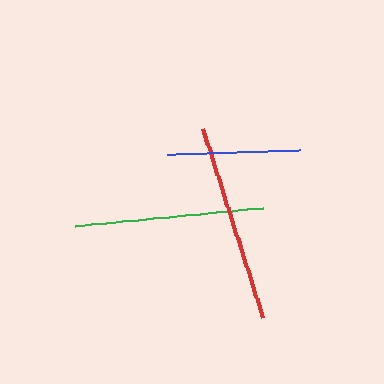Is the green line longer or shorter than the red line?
The red line is longer than the green line.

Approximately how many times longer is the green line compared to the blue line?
The green line is approximately 1.4 times the length of the blue line.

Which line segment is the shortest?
The blue line is the shortest at approximately 133 pixels.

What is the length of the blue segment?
The blue segment is approximately 133 pixels long.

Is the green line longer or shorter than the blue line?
The green line is longer than the blue line.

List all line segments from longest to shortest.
From longest to shortest: red, green, blue.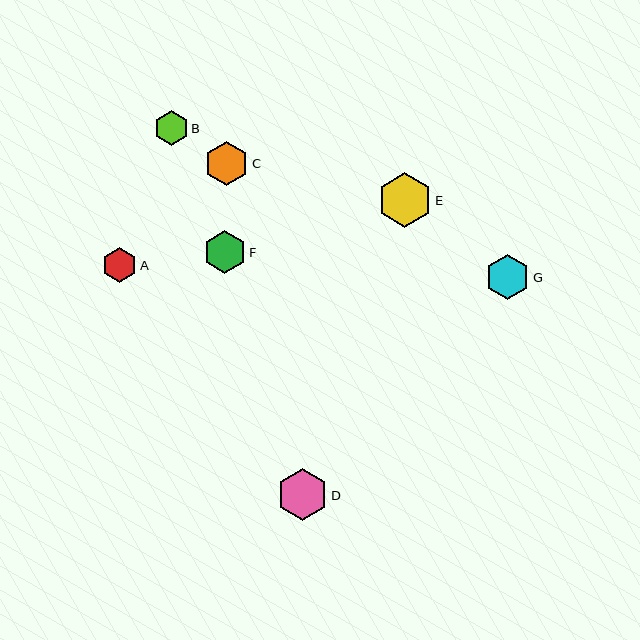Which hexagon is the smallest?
Hexagon A is the smallest with a size of approximately 34 pixels.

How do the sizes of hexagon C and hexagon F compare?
Hexagon C and hexagon F are approximately the same size.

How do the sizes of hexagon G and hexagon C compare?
Hexagon G and hexagon C are approximately the same size.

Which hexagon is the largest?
Hexagon E is the largest with a size of approximately 54 pixels.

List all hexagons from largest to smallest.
From largest to smallest: E, D, G, C, F, B, A.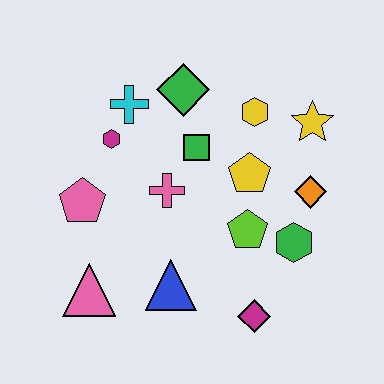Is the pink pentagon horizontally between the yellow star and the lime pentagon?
No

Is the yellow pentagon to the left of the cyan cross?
No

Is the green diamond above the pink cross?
Yes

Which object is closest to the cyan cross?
The magenta hexagon is closest to the cyan cross.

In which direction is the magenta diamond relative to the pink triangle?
The magenta diamond is to the right of the pink triangle.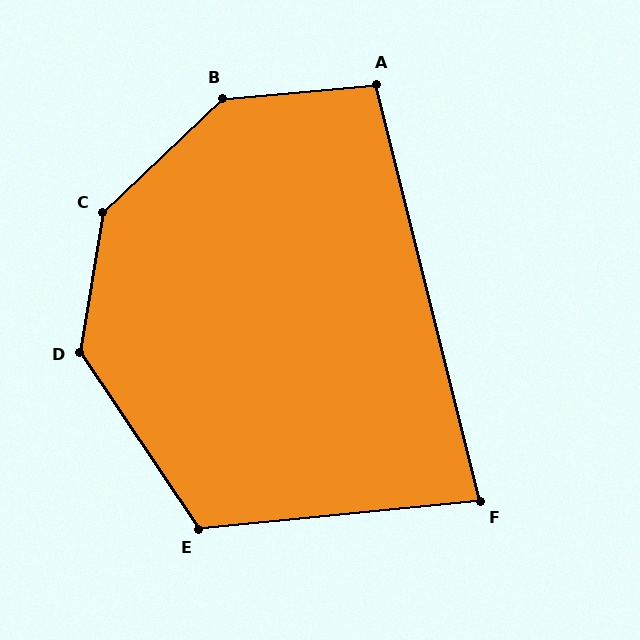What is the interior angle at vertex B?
Approximately 141 degrees (obtuse).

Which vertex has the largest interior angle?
C, at approximately 143 degrees.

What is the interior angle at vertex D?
Approximately 137 degrees (obtuse).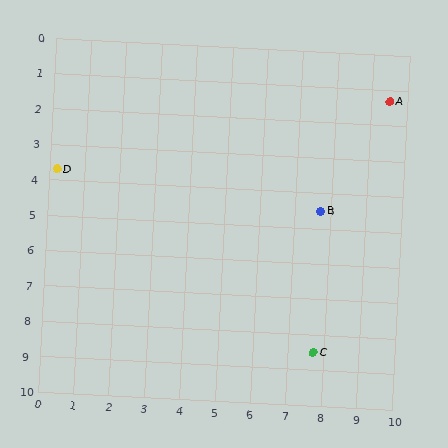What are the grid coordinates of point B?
Point B is at approximately (7.7, 4.5).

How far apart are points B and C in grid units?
Points B and C are about 4.0 grid units apart.